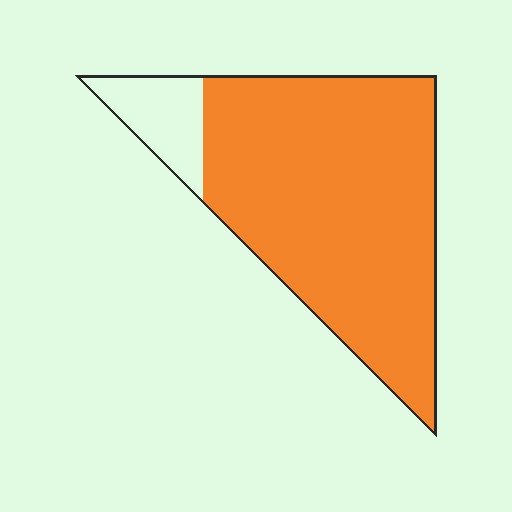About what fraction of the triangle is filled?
About seven eighths (7/8).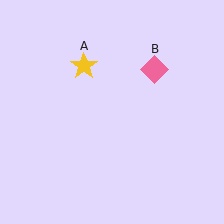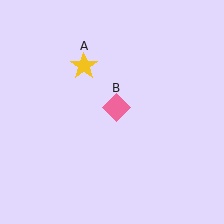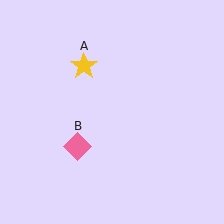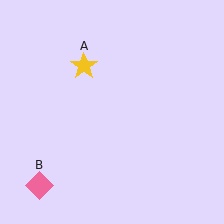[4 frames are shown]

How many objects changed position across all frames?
1 object changed position: pink diamond (object B).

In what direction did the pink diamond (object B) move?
The pink diamond (object B) moved down and to the left.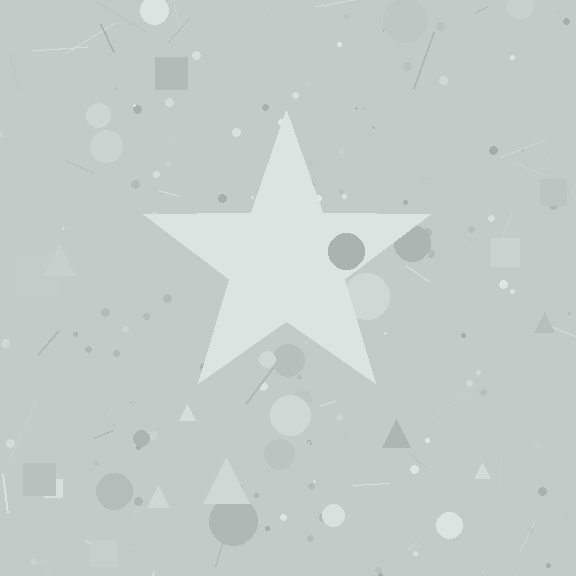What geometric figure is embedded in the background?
A star is embedded in the background.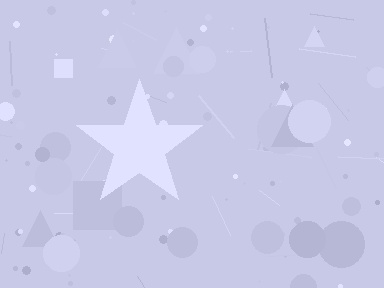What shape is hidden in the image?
A star is hidden in the image.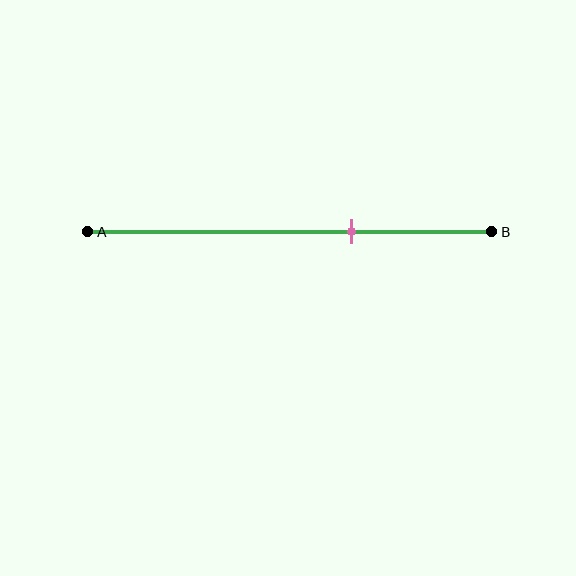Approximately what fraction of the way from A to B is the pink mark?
The pink mark is approximately 65% of the way from A to B.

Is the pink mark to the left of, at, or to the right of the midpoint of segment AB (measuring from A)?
The pink mark is to the right of the midpoint of segment AB.